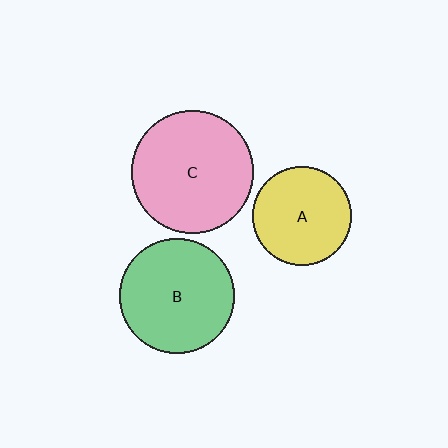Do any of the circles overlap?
No, none of the circles overlap.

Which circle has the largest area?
Circle C (pink).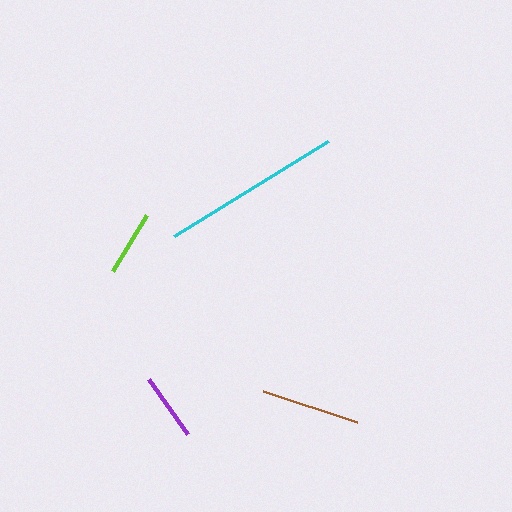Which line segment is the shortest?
The lime line is the shortest at approximately 66 pixels.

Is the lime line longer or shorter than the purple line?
The purple line is longer than the lime line.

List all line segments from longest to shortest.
From longest to shortest: cyan, brown, purple, lime.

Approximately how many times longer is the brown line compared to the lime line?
The brown line is approximately 1.5 times the length of the lime line.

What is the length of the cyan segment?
The cyan segment is approximately 181 pixels long.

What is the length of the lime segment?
The lime segment is approximately 66 pixels long.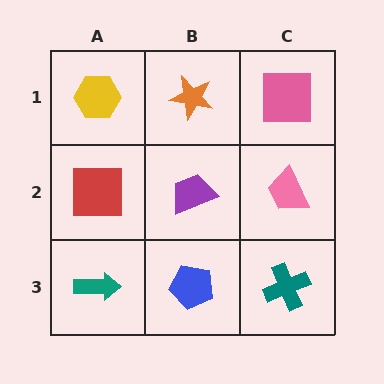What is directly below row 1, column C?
A pink trapezoid.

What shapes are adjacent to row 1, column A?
A red square (row 2, column A), an orange star (row 1, column B).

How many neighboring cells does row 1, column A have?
2.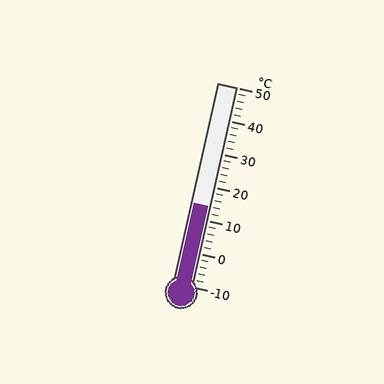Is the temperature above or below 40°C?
The temperature is below 40°C.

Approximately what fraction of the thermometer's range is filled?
The thermometer is filled to approximately 40% of its range.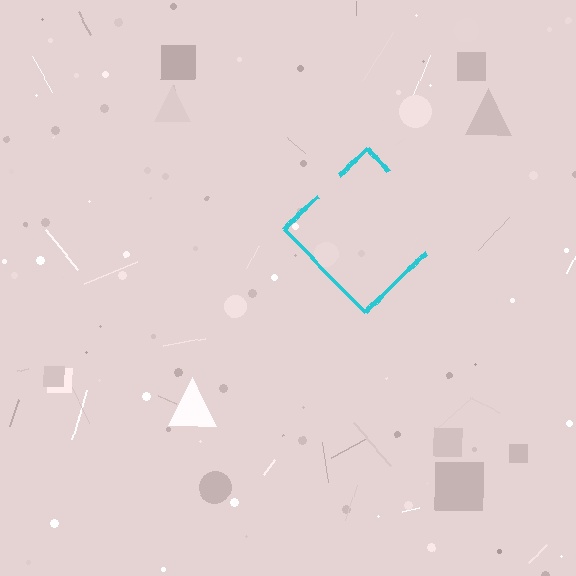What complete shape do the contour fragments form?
The contour fragments form a diamond.